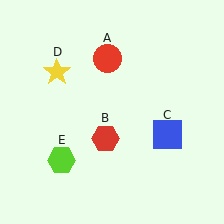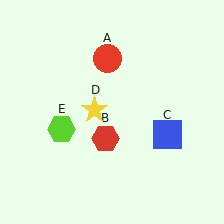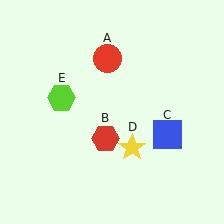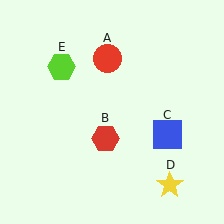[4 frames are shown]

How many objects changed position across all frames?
2 objects changed position: yellow star (object D), lime hexagon (object E).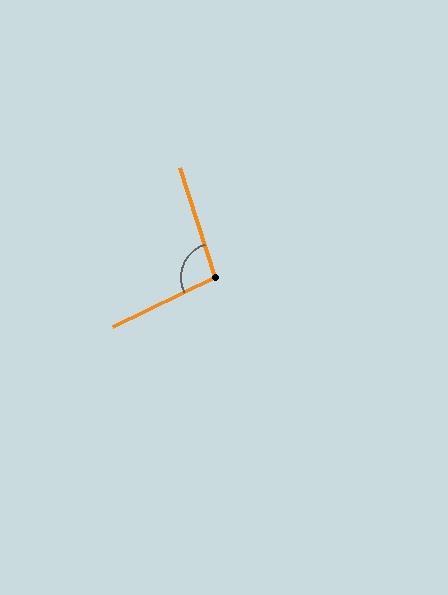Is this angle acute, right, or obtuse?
It is obtuse.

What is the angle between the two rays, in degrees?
Approximately 98 degrees.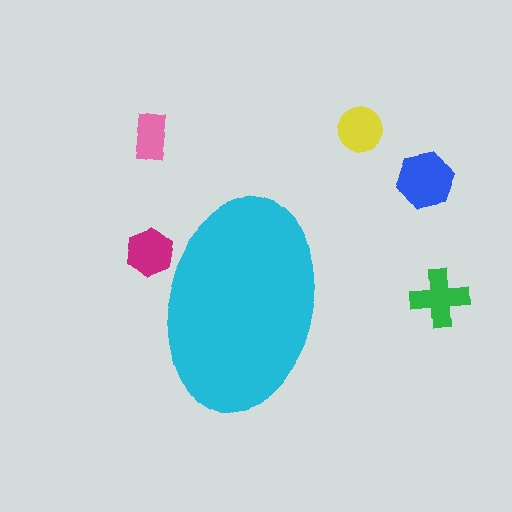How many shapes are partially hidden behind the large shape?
1 shape is partially hidden.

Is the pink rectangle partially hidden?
No, the pink rectangle is fully visible.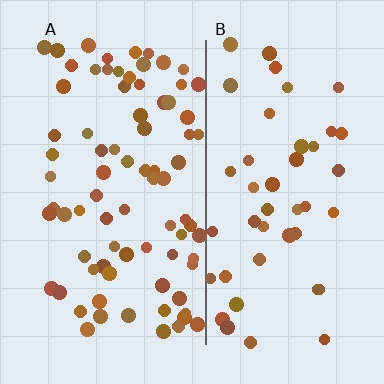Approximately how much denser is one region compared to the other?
Approximately 1.8× — region A over region B.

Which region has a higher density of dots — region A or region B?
A (the left).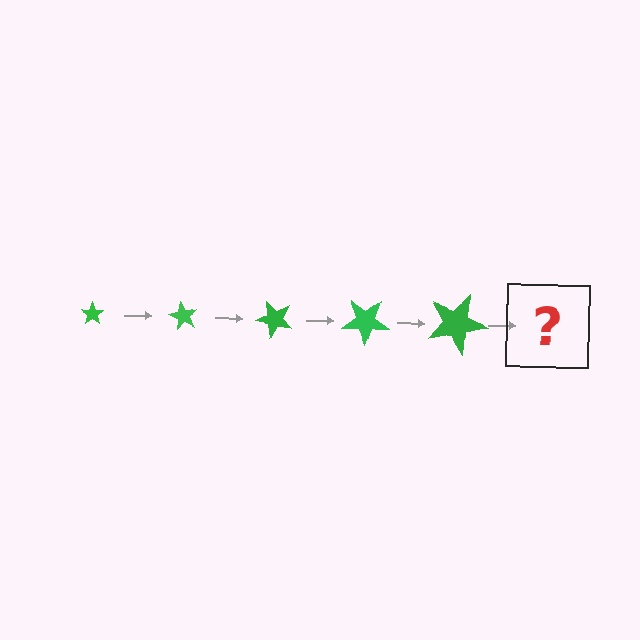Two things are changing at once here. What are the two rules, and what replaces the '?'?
The two rules are that the star grows larger each step and it rotates 60 degrees each step. The '?' should be a star, larger than the previous one and rotated 300 degrees from the start.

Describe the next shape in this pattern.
It should be a star, larger than the previous one and rotated 300 degrees from the start.